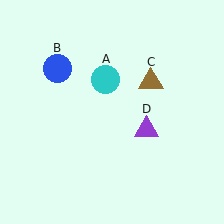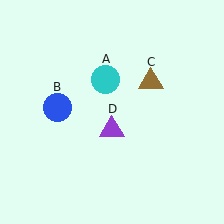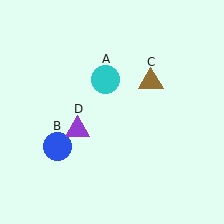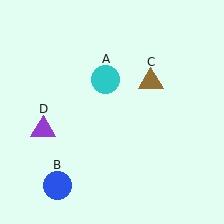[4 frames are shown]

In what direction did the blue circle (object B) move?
The blue circle (object B) moved down.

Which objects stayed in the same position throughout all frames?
Cyan circle (object A) and brown triangle (object C) remained stationary.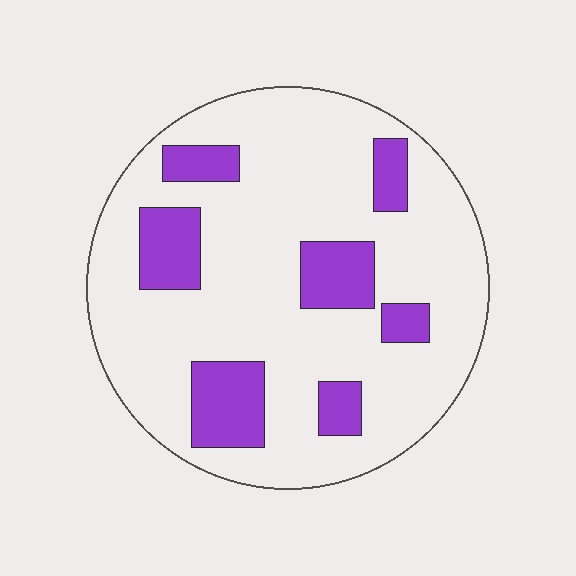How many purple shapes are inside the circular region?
7.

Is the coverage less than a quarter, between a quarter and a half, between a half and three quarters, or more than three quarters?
Less than a quarter.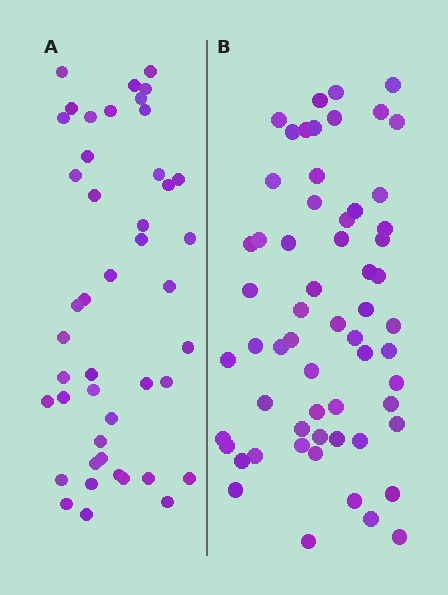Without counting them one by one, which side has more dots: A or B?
Region B (the right region) has more dots.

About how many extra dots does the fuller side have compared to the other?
Region B has approximately 15 more dots than region A.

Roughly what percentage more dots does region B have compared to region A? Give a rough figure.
About 35% more.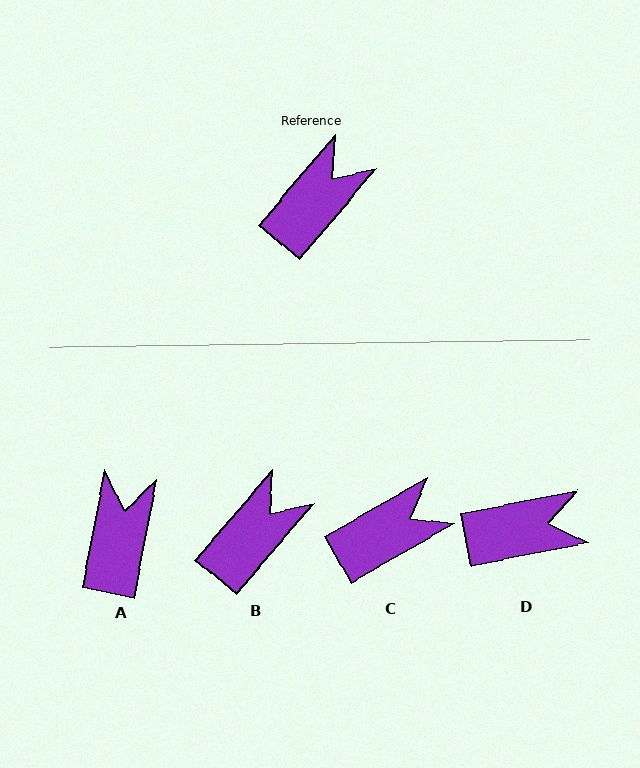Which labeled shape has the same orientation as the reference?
B.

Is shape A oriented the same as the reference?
No, it is off by about 29 degrees.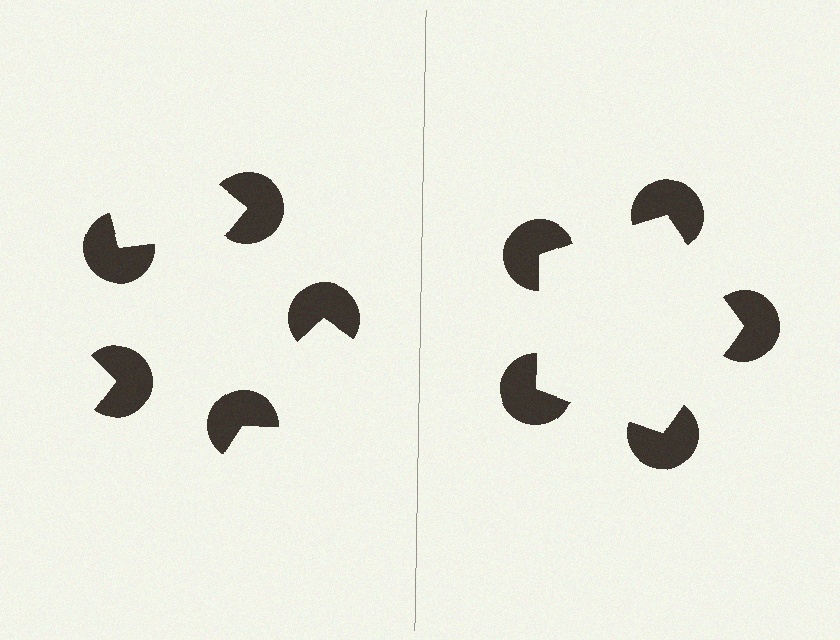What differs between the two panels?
The pac-man discs are positioned identically on both sides; only the wedge orientations differ. On the right they align to a pentagon; on the left they are misaligned.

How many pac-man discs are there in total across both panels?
10 — 5 on each side.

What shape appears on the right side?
An illusory pentagon.